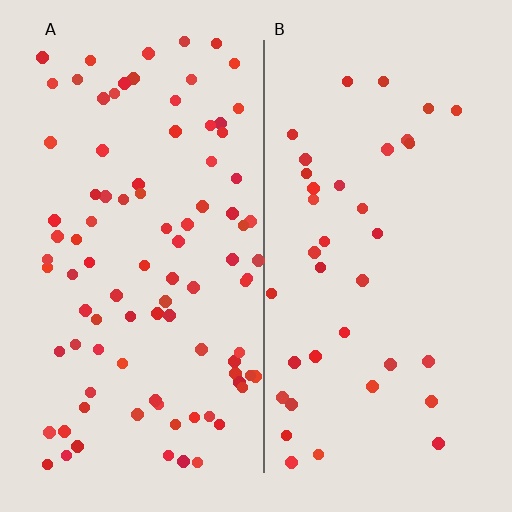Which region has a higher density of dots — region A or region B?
A (the left).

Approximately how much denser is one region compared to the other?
Approximately 2.5× — region A over region B.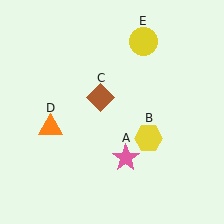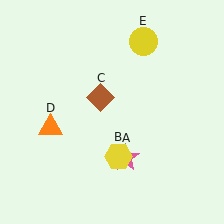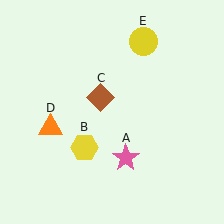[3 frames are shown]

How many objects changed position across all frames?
1 object changed position: yellow hexagon (object B).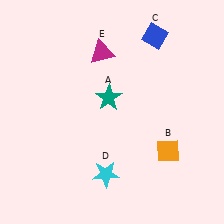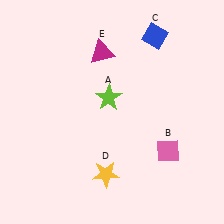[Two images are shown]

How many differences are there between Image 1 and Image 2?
There are 3 differences between the two images.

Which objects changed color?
A changed from teal to lime. B changed from orange to pink. D changed from cyan to yellow.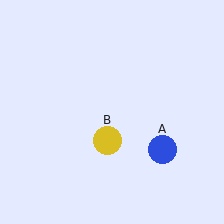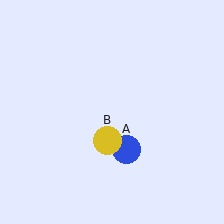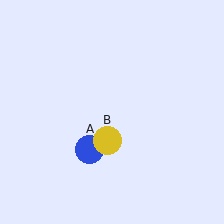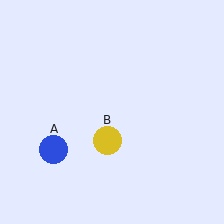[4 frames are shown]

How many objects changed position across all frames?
1 object changed position: blue circle (object A).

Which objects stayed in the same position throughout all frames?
Yellow circle (object B) remained stationary.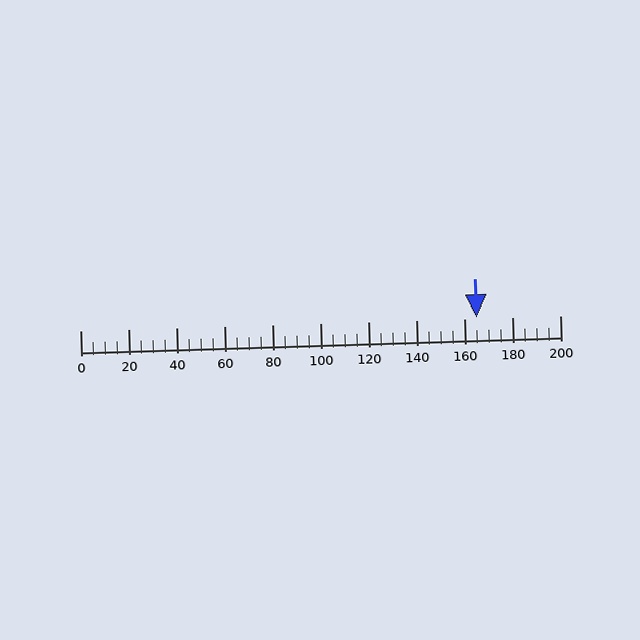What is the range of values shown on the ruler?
The ruler shows values from 0 to 200.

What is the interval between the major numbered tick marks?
The major tick marks are spaced 20 units apart.